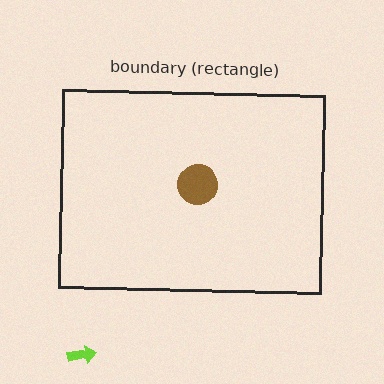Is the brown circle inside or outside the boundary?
Inside.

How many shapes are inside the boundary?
1 inside, 1 outside.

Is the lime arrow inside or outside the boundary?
Outside.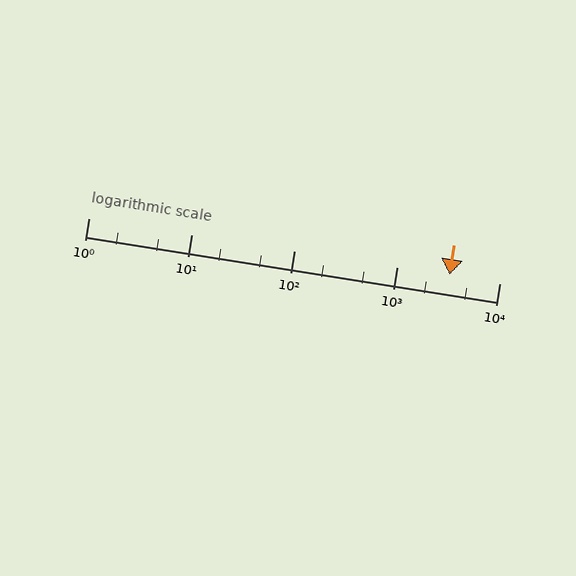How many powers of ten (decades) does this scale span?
The scale spans 4 decades, from 1 to 10000.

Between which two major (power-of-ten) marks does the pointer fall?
The pointer is between 1000 and 10000.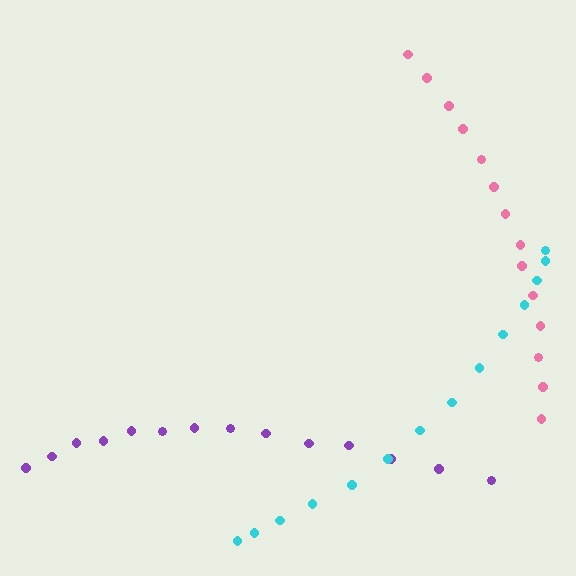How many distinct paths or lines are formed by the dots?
There are 3 distinct paths.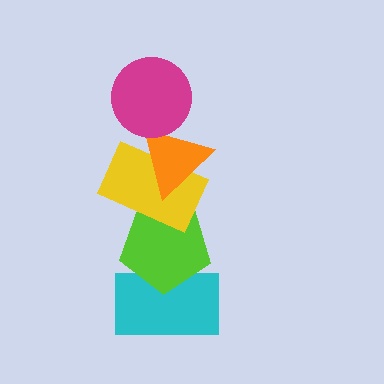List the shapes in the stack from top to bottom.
From top to bottom: the magenta circle, the orange triangle, the yellow rectangle, the lime pentagon, the cyan rectangle.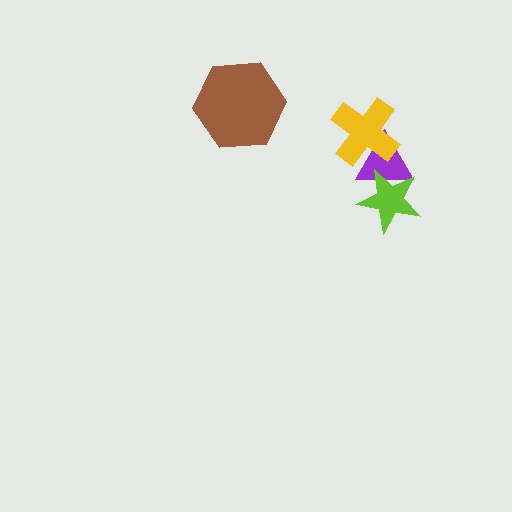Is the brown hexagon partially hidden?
No, no other shape covers it.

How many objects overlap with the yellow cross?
1 object overlaps with the yellow cross.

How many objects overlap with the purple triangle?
2 objects overlap with the purple triangle.